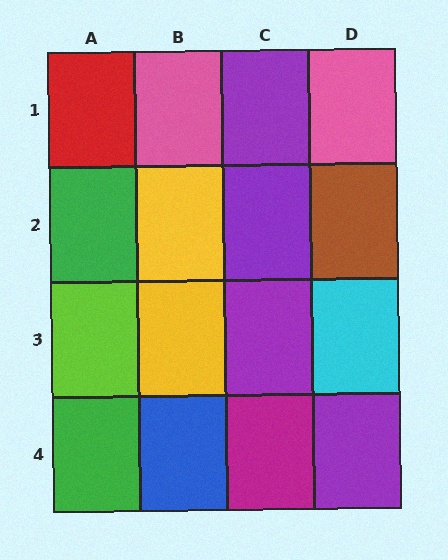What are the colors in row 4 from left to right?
Green, blue, magenta, purple.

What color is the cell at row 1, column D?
Pink.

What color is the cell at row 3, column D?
Cyan.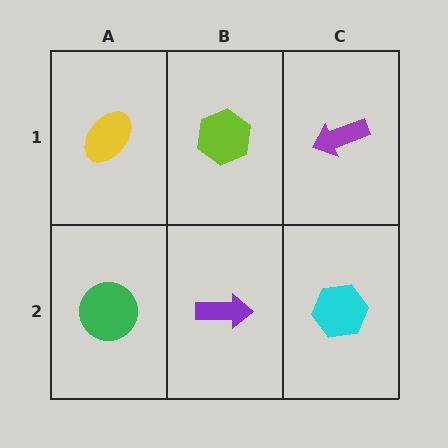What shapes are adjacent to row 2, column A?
A yellow ellipse (row 1, column A), a purple arrow (row 2, column B).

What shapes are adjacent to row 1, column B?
A purple arrow (row 2, column B), a yellow ellipse (row 1, column A), a purple arrow (row 1, column C).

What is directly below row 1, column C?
A cyan hexagon.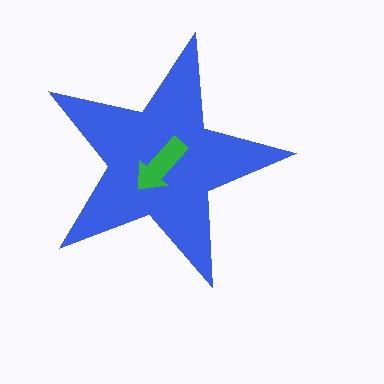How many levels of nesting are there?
2.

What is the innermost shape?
The green arrow.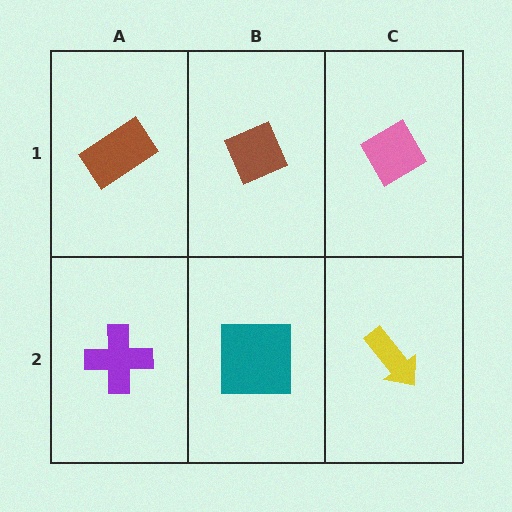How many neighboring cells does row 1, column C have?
2.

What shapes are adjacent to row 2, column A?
A brown rectangle (row 1, column A), a teal square (row 2, column B).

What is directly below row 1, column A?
A purple cross.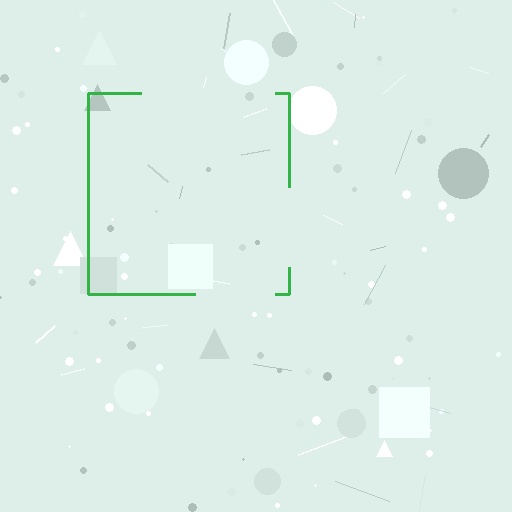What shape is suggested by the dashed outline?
The dashed outline suggests a square.